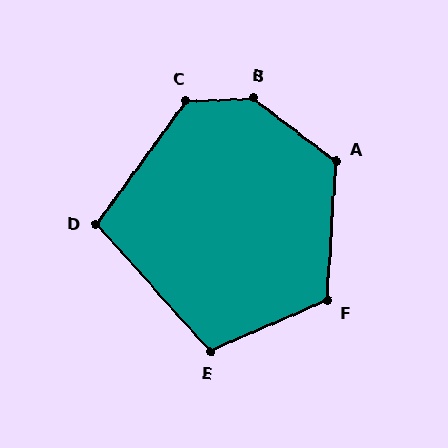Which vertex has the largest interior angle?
B, at approximately 141 degrees.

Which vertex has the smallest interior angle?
D, at approximately 102 degrees.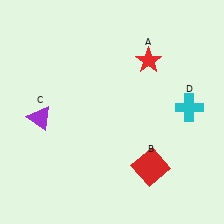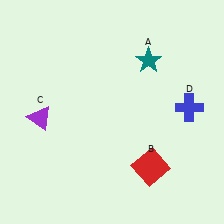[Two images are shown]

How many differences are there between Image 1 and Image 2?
There are 2 differences between the two images.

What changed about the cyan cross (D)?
In Image 1, D is cyan. In Image 2, it changed to blue.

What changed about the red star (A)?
In Image 1, A is red. In Image 2, it changed to teal.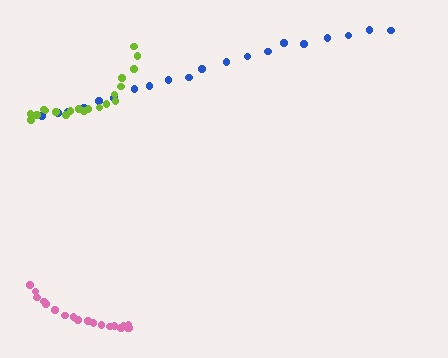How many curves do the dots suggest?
There are 3 distinct paths.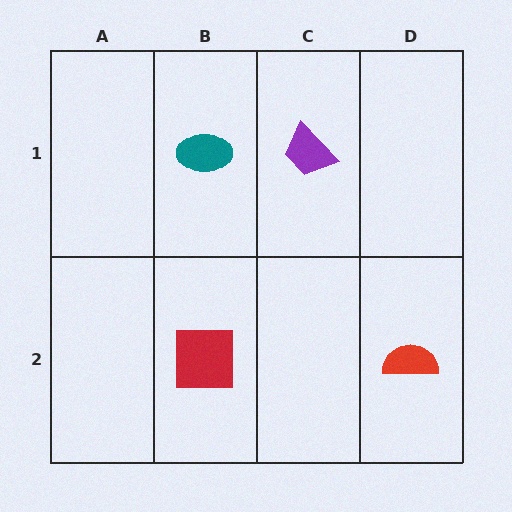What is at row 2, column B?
A red square.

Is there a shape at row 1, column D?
No, that cell is empty.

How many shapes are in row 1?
2 shapes.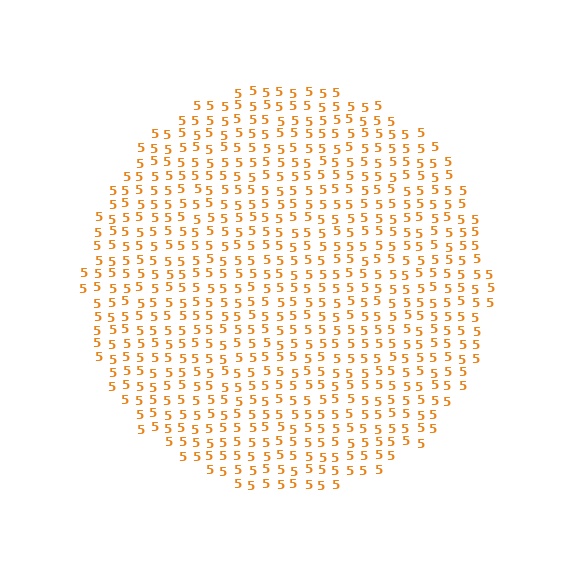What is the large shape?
The large shape is a circle.